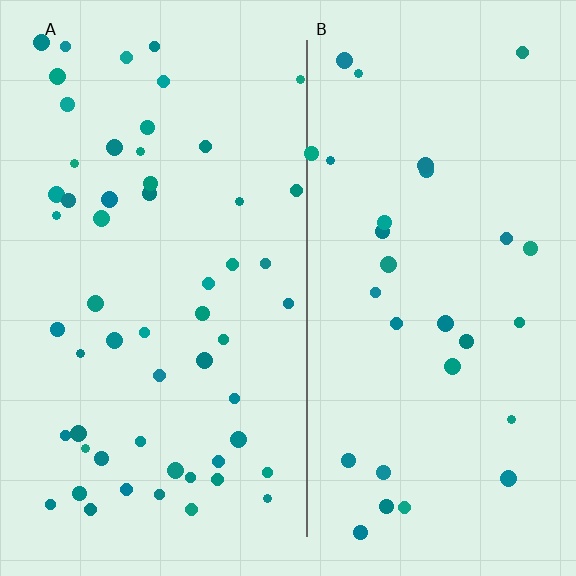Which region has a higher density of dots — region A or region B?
A (the left).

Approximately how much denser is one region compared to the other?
Approximately 1.9× — region A over region B.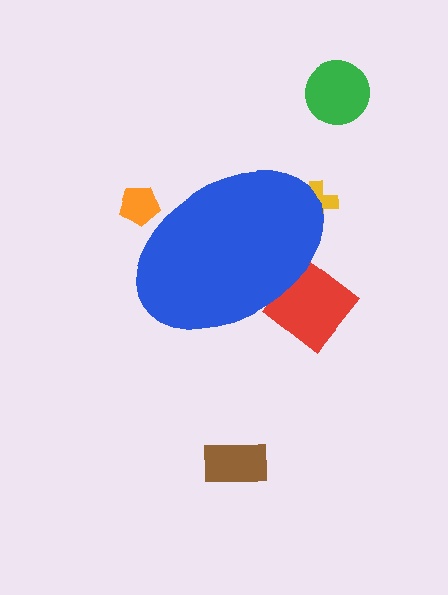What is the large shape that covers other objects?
A blue ellipse.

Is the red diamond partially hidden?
Yes, the red diamond is partially hidden behind the blue ellipse.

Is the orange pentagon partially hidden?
Yes, the orange pentagon is partially hidden behind the blue ellipse.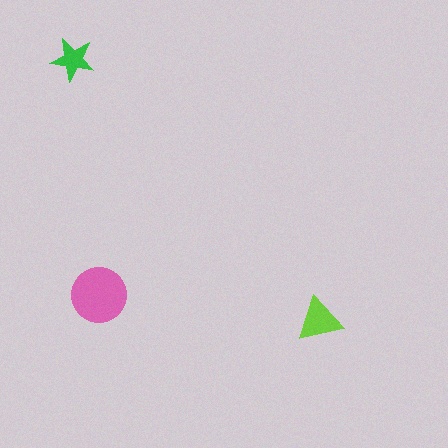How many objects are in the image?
There are 3 objects in the image.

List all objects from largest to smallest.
The pink circle, the lime triangle, the green star.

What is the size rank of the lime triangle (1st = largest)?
2nd.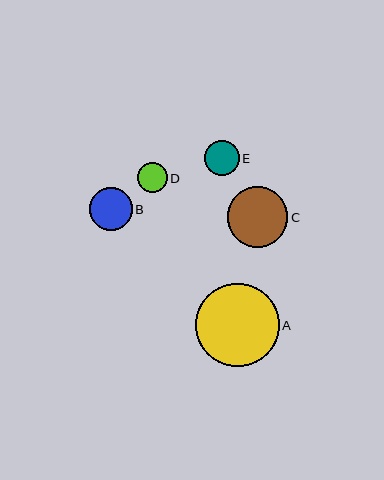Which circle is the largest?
Circle A is the largest with a size of approximately 84 pixels.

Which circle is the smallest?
Circle D is the smallest with a size of approximately 30 pixels.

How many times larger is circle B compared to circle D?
Circle B is approximately 1.4 times the size of circle D.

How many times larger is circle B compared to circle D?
Circle B is approximately 1.4 times the size of circle D.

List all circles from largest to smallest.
From largest to smallest: A, C, B, E, D.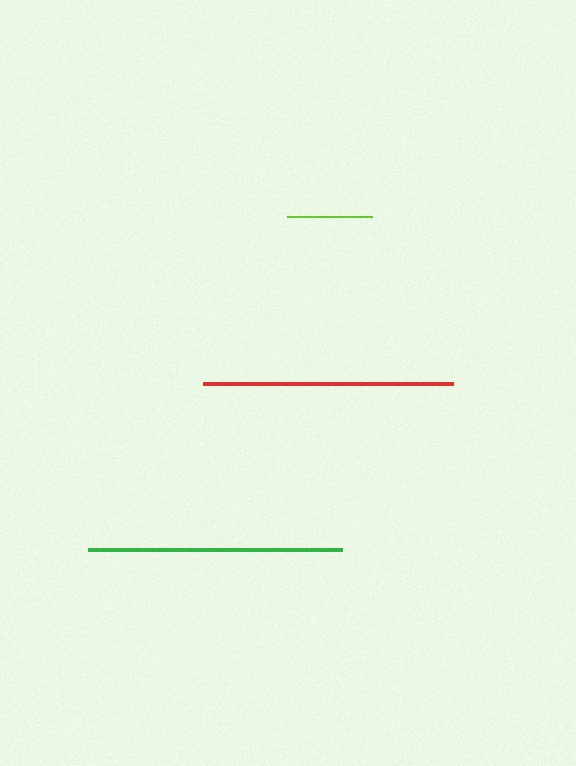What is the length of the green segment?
The green segment is approximately 254 pixels long.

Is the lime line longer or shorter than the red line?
The red line is longer than the lime line.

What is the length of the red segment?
The red segment is approximately 249 pixels long.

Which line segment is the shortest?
The lime line is the shortest at approximately 84 pixels.